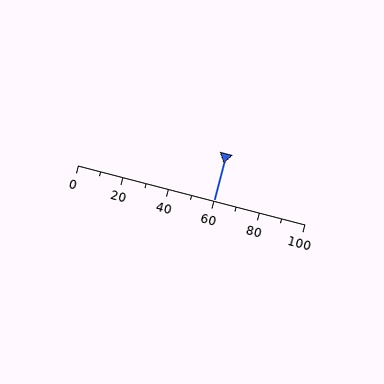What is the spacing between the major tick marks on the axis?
The major ticks are spaced 20 apart.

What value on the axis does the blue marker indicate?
The marker indicates approximately 60.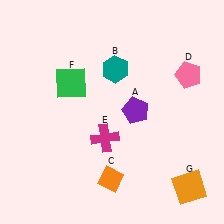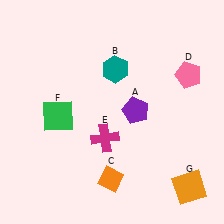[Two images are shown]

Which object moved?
The green square (F) moved down.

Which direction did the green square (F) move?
The green square (F) moved down.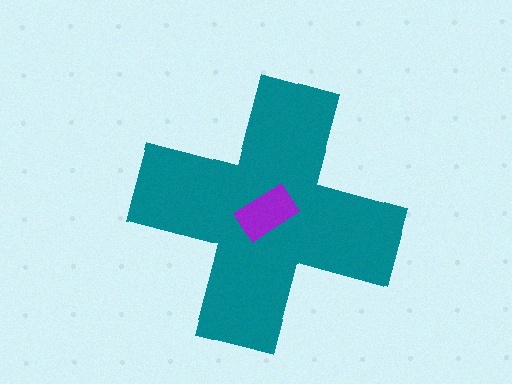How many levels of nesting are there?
2.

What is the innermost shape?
The purple rectangle.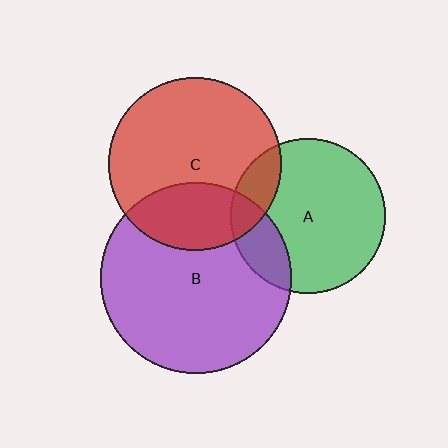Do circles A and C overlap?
Yes.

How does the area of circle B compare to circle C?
Approximately 1.2 times.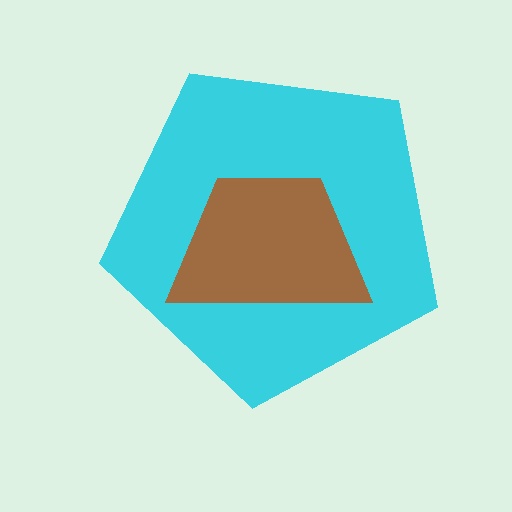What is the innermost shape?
The brown trapezoid.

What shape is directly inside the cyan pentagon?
The brown trapezoid.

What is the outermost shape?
The cyan pentagon.